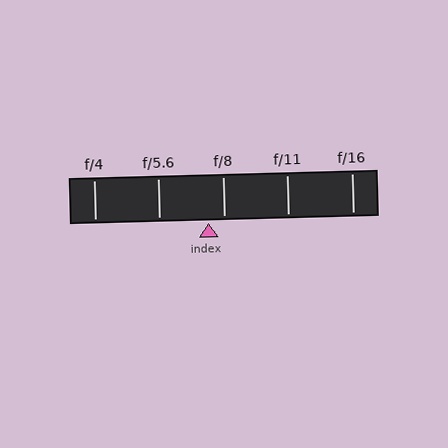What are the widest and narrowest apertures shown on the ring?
The widest aperture shown is f/4 and the narrowest is f/16.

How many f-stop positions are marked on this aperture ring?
There are 5 f-stop positions marked.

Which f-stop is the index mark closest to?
The index mark is closest to f/8.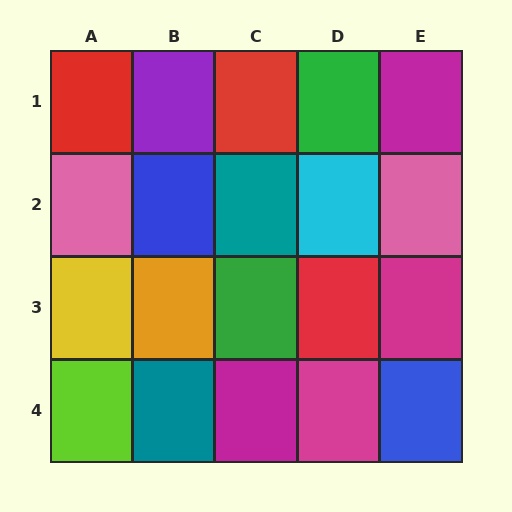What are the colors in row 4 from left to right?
Lime, teal, magenta, magenta, blue.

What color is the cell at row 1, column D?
Green.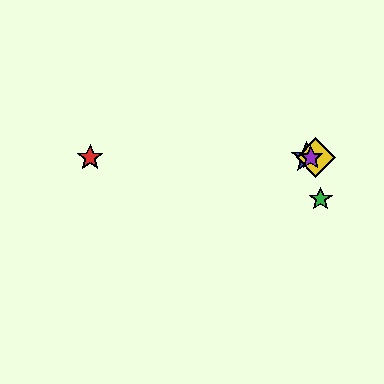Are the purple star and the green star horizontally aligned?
No, the purple star is at y≈158 and the green star is at y≈199.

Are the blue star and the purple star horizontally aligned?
Yes, both are at y≈158.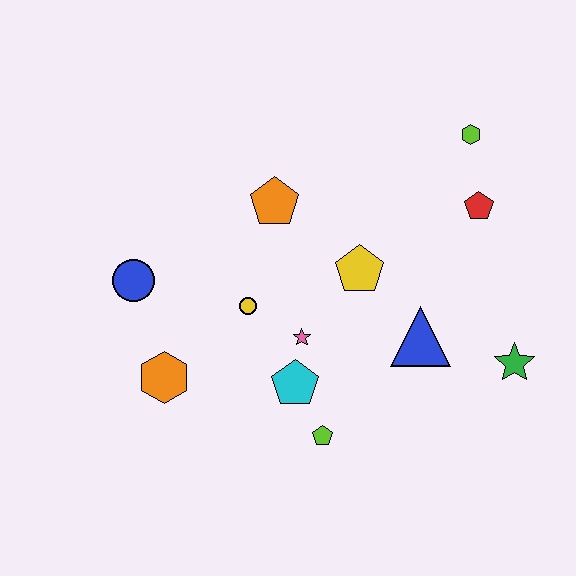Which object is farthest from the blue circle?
The green star is farthest from the blue circle.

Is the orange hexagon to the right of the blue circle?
Yes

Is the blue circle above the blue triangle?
Yes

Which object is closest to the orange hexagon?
The blue circle is closest to the orange hexagon.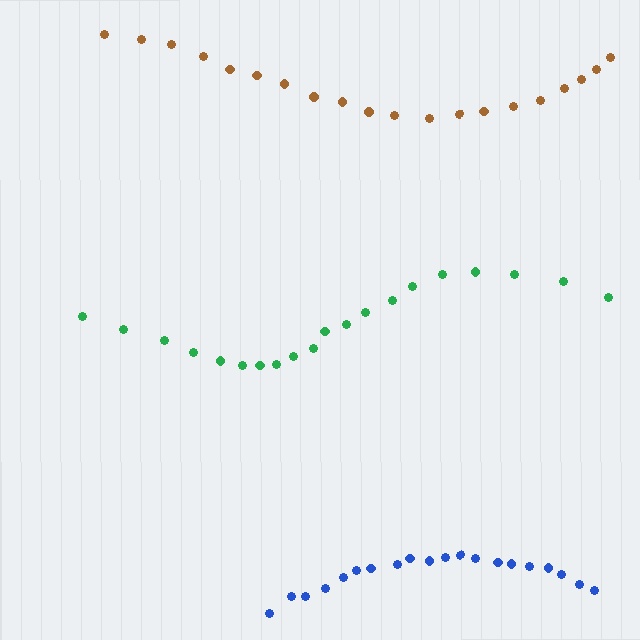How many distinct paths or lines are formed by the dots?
There are 3 distinct paths.